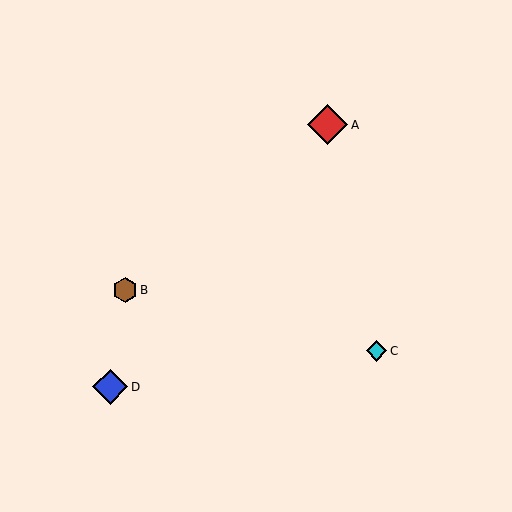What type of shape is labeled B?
Shape B is a brown hexagon.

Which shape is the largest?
The red diamond (labeled A) is the largest.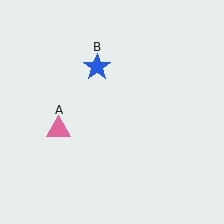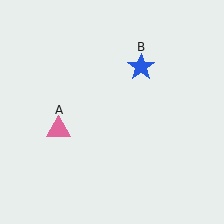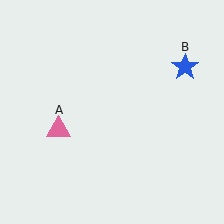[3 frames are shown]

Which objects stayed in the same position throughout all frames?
Pink triangle (object A) remained stationary.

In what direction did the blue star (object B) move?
The blue star (object B) moved right.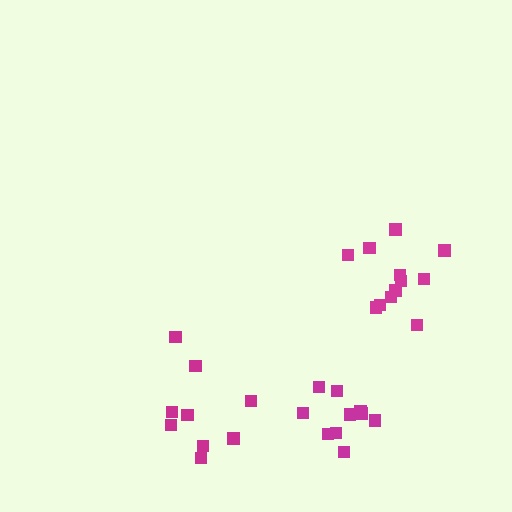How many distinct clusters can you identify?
There are 3 distinct clusters.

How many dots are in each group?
Group 1: 12 dots, Group 2: 9 dots, Group 3: 10 dots (31 total).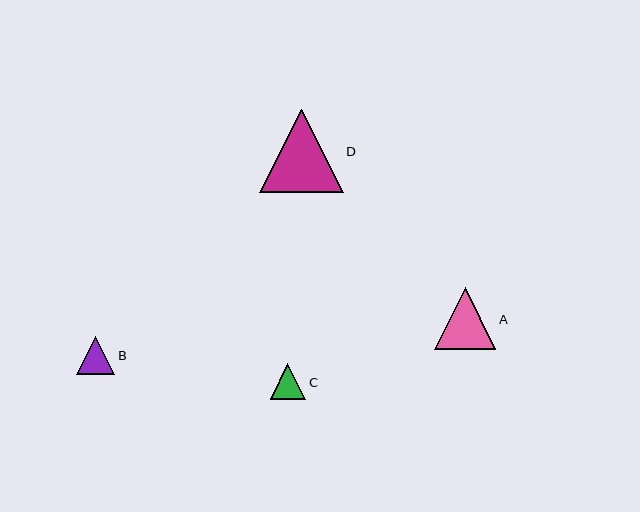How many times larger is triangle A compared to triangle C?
Triangle A is approximately 1.7 times the size of triangle C.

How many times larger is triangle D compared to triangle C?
Triangle D is approximately 2.3 times the size of triangle C.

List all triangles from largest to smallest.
From largest to smallest: D, A, B, C.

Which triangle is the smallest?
Triangle C is the smallest with a size of approximately 36 pixels.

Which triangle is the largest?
Triangle D is the largest with a size of approximately 83 pixels.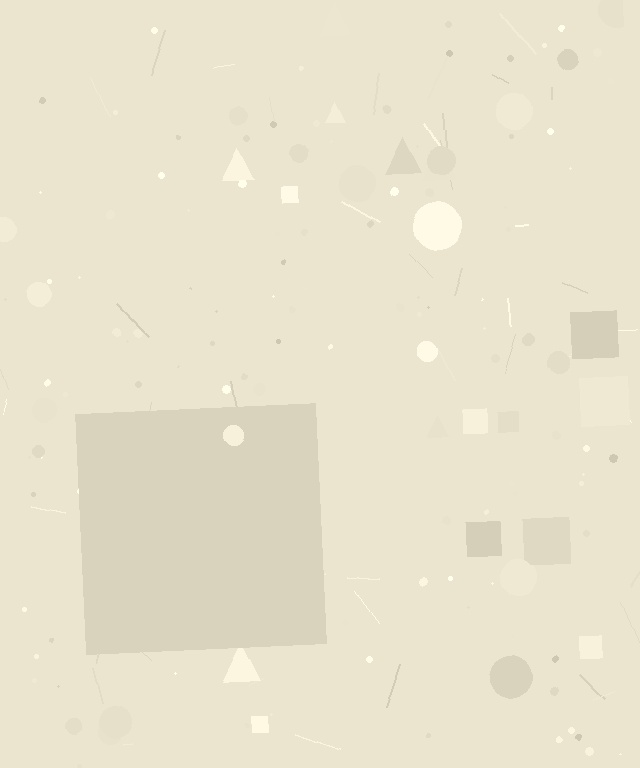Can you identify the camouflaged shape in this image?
The camouflaged shape is a square.